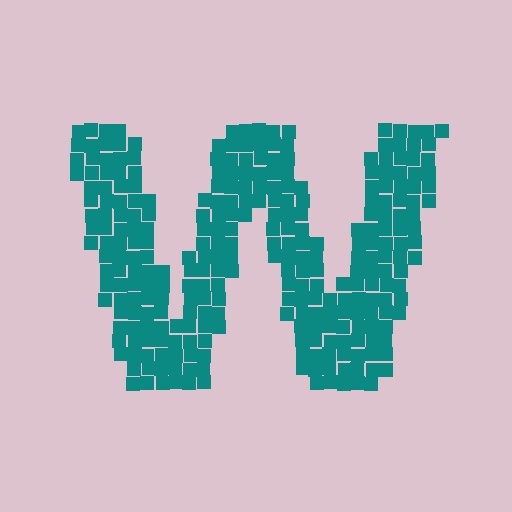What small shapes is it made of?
It is made of small squares.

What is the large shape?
The large shape is the letter W.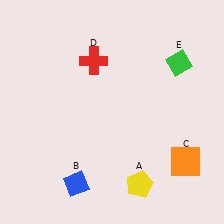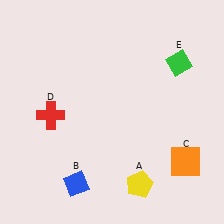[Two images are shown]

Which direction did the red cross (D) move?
The red cross (D) moved down.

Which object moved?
The red cross (D) moved down.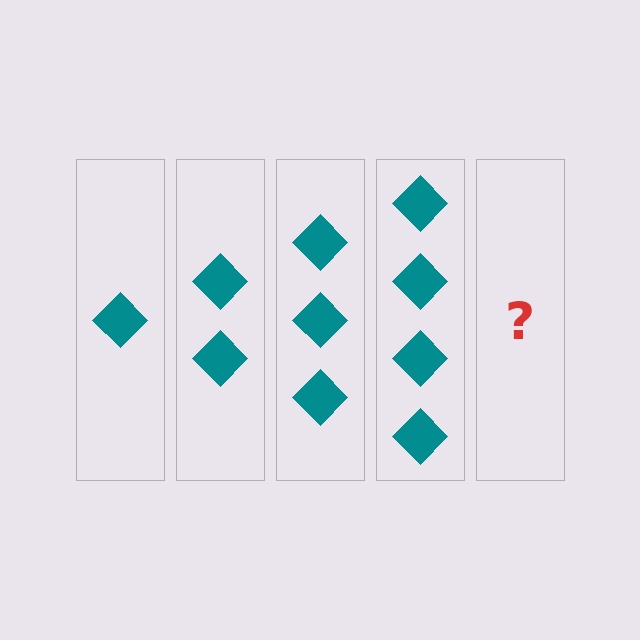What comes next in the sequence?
The next element should be 5 diamonds.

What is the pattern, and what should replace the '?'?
The pattern is that each step adds one more diamond. The '?' should be 5 diamonds.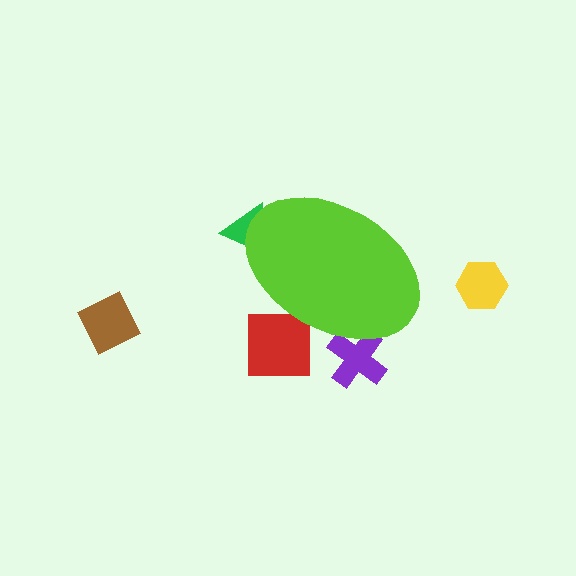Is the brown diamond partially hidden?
No, the brown diamond is fully visible.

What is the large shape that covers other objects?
A lime ellipse.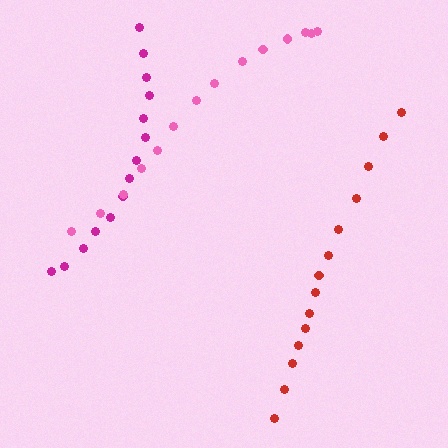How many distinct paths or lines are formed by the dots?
There are 3 distinct paths.